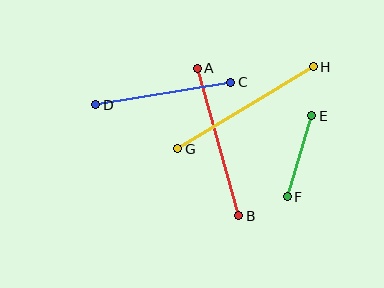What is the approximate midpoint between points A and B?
The midpoint is at approximately (218, 142) pixels.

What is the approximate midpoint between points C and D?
The midpoint is at approximately (163, 94) pixels.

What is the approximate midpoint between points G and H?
The midpoint is at approximately (246, 108) pixels.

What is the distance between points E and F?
The distance is approximately 85 pixels.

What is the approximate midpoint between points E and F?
The midpoint is at approximately (299, 156) pixels.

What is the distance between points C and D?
The distance is approximately 137 pixels.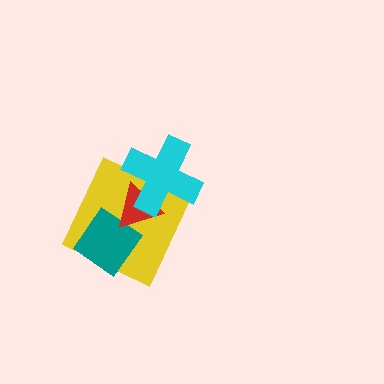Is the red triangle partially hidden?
Yes, it is partially covered by another shape.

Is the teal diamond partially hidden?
Yes, it is partially covered by another shape.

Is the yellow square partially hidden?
Yes, it is partially covered by another shape.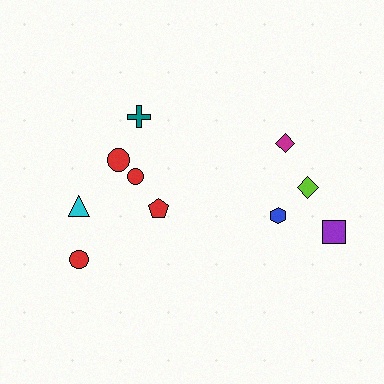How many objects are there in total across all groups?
There are 10 objects.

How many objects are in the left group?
There are 6 objects.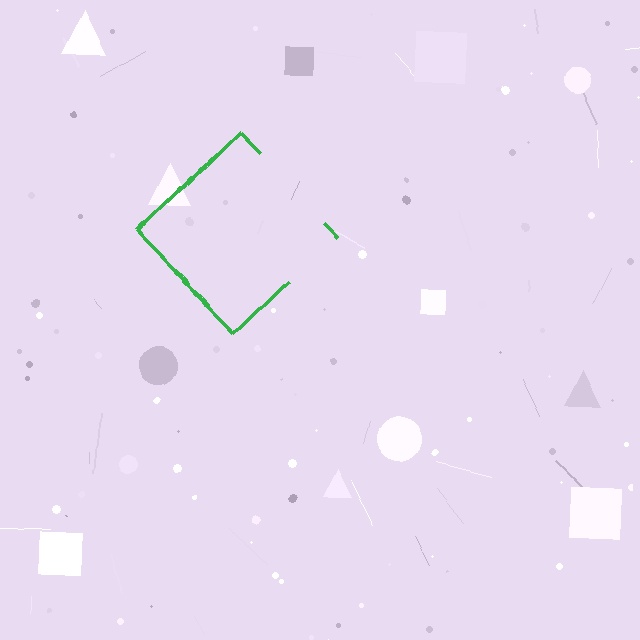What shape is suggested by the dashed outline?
The dashed outline suggests a diamond.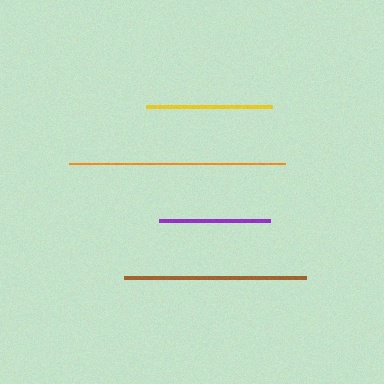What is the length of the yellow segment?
The yellow segment is approximately 125 pixels long.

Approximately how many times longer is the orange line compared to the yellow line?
The orange line is approximately 1.7 times the length of the yellow line.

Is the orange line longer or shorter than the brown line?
The orange line is longer than the brown line.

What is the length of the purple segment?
The purple segment is approximately 111 pixels long.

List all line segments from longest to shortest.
From longest to shortest: orange, brown, yellow, purple.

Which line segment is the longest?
The orange line is the longest at approximately 216 pixels.